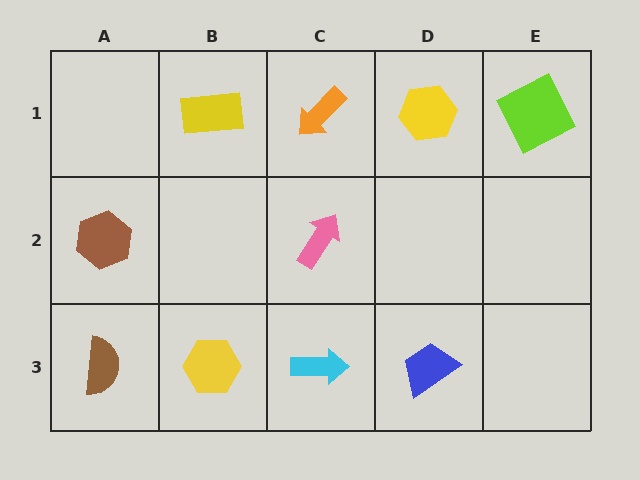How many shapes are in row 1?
4 shapes.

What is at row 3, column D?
A blue trapezoid.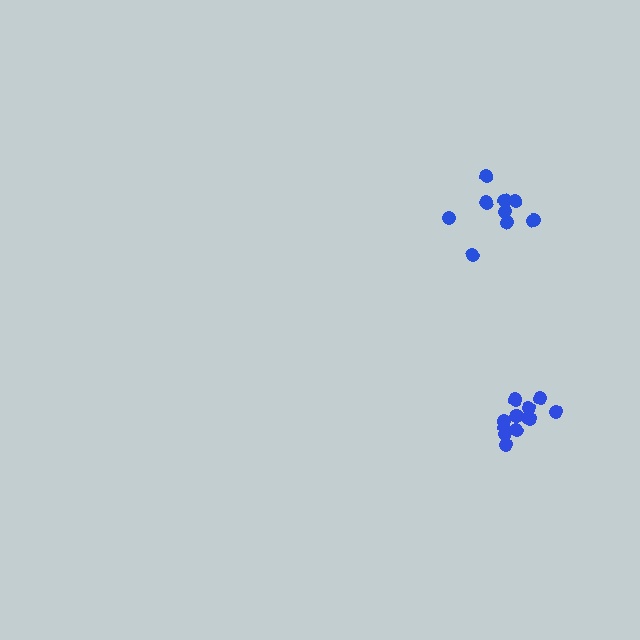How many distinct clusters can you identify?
There are 2 distinct clusters.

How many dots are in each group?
Group 1: 12 dots, Group 2: 9 dots (21 total).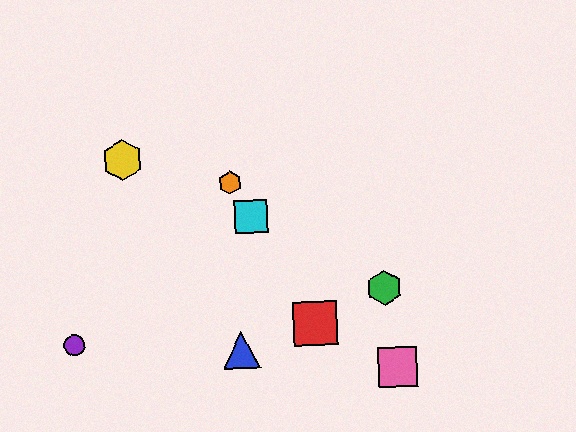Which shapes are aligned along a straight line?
The red square, the orange hexagon, the cyan square are aligned along a straight line.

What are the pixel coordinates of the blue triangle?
The blue triangle is at (241, 350).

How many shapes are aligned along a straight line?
3 shapes (the red square, the orange hexagon, the cyan square) are aligned along a straight line.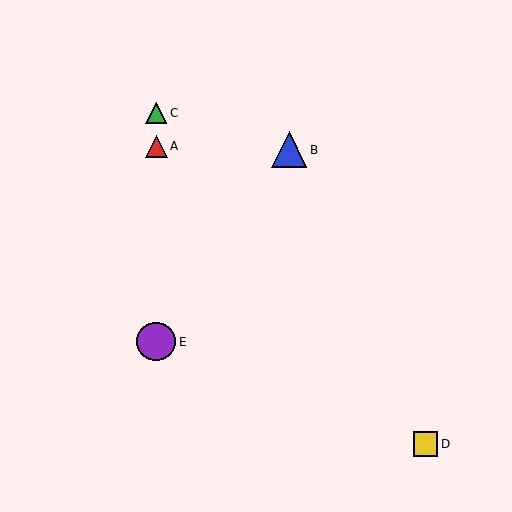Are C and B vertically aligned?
No, C is at x≈156 and B is at x≈289.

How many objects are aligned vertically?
3 objects (A, C, E) are aligned vertically.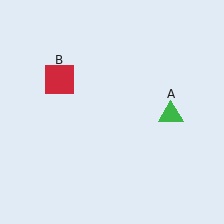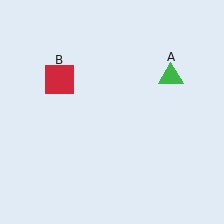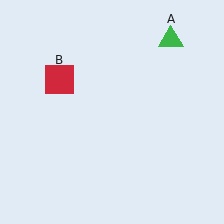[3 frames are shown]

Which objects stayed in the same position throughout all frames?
Red square (object B) remained stationary.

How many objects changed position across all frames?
1 object changed position: green triangle (object A).